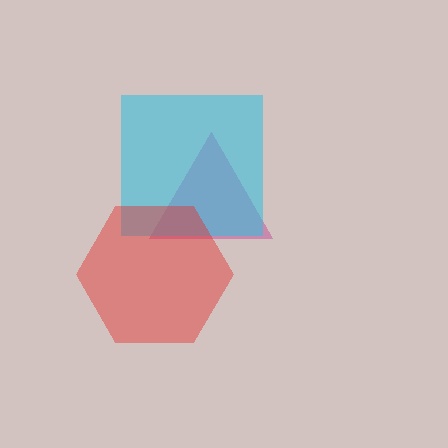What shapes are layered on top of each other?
The layered shapes are: a magenta triangle, a cyan square, a red hexagon.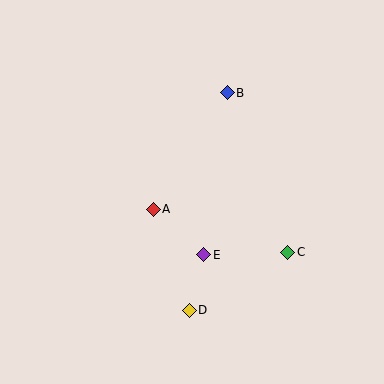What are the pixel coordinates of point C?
Point C is at (288, 252).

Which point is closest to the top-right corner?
Point B is closest to the top-right corner.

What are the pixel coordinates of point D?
Point D is at (189, 310).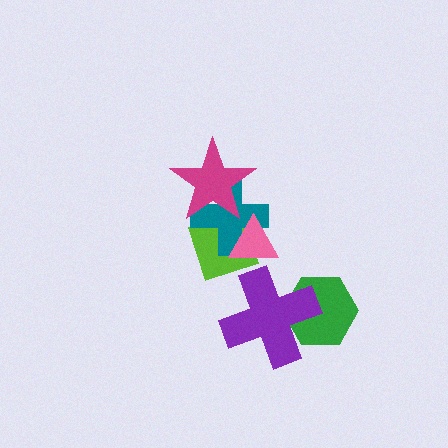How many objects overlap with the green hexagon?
1 object overlaps with the green hexagon.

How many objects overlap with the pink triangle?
2 objects overlap with the pink triangle.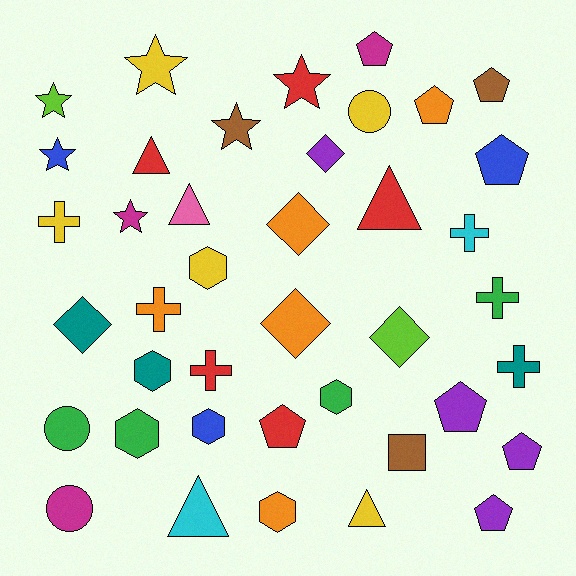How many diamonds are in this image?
There are 5 diamonds.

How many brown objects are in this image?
There are 3 brown objects.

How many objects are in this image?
There are 40 objects.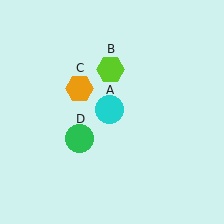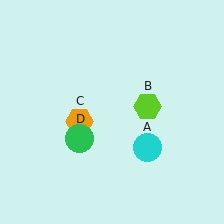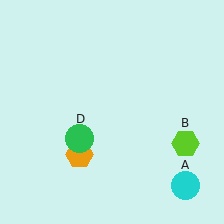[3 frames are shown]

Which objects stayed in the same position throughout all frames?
Green circle (object D) remained stationary.